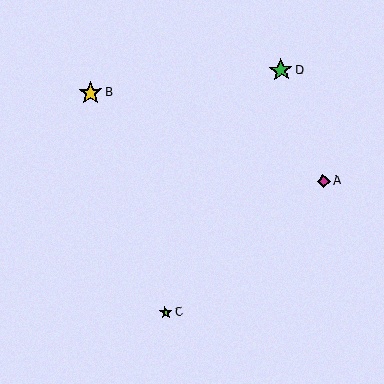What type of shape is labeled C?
Shape C is a lime star.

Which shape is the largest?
The yellow star (labeled B) is the largest.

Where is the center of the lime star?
The center of the lime star is at (166, 313).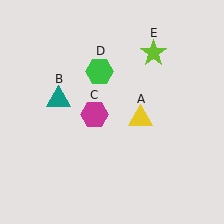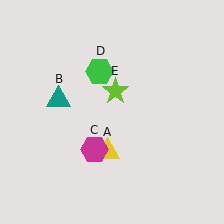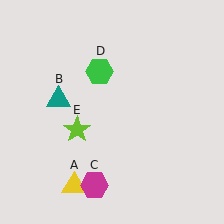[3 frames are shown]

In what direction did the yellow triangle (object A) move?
The yellow triangle (object A) moved down and to the left.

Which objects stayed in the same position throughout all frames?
Teal triangle (object B) and green hexagon (object D) remained stationary.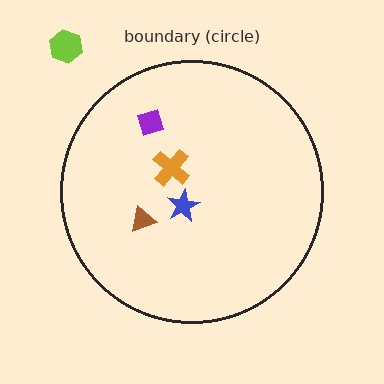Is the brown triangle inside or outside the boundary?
Inside.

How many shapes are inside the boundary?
4 inside, 1 outside.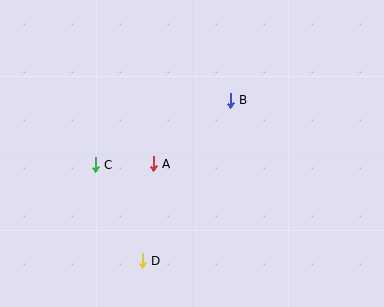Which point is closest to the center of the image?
Point A at (153, 164) is closest to the center.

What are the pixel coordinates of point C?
Point C is at (95, 165).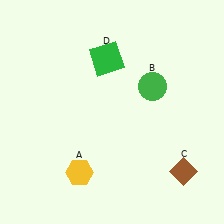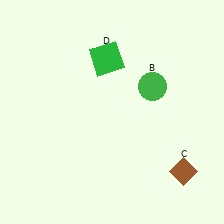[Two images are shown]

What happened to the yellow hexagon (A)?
The yellow hexagon (A) was removed in Image 2. It was in the bottom-left area of Image 1.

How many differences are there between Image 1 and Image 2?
There is 1 difference between the two images.